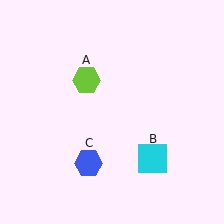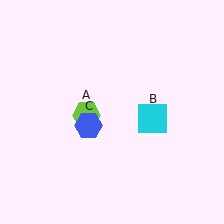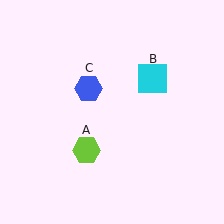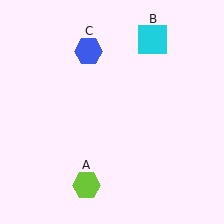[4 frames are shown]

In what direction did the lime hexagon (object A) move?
The lime hexagon (object A) moved down.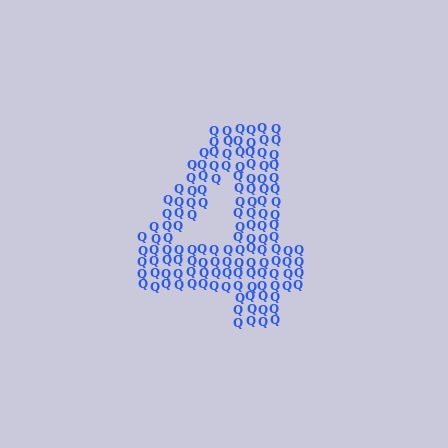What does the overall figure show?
The overall figure shows the digit 4.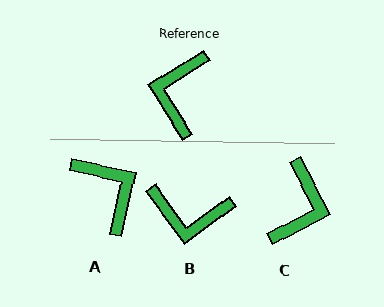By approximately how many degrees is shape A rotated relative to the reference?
Approximately 135 degrees clockwise.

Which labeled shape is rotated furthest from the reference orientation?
C, about 175 degrees away.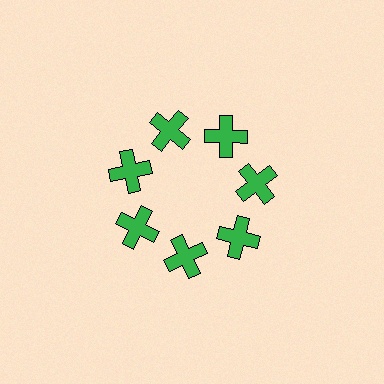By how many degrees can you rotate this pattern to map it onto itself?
The pattern maps onto itself every 51 degrees of rotation.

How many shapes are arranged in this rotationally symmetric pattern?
There are 7 shapes, arranged in 7 groups of 1.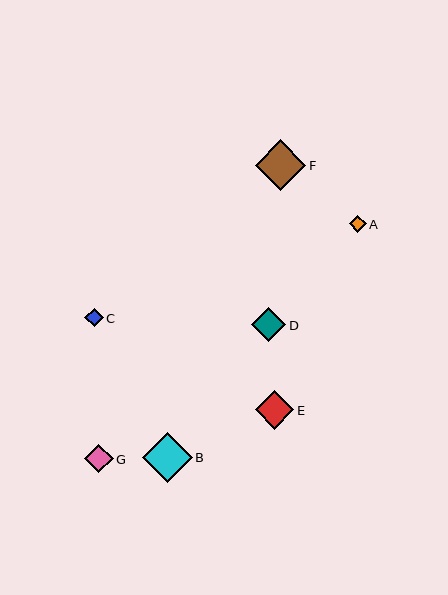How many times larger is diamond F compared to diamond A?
Diamond F is approximately 2.9 times the size of diamond A.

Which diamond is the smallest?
Diamond A is the smallest with a size of approximately 17 pixels.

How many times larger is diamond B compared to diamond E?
Diamond B is approximately 1.3 times the size of diamond E.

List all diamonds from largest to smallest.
From largest to smallest: F, B, E, D, G, C, A.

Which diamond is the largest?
Diamond F is the largest with a size of approximately 50 pixels.